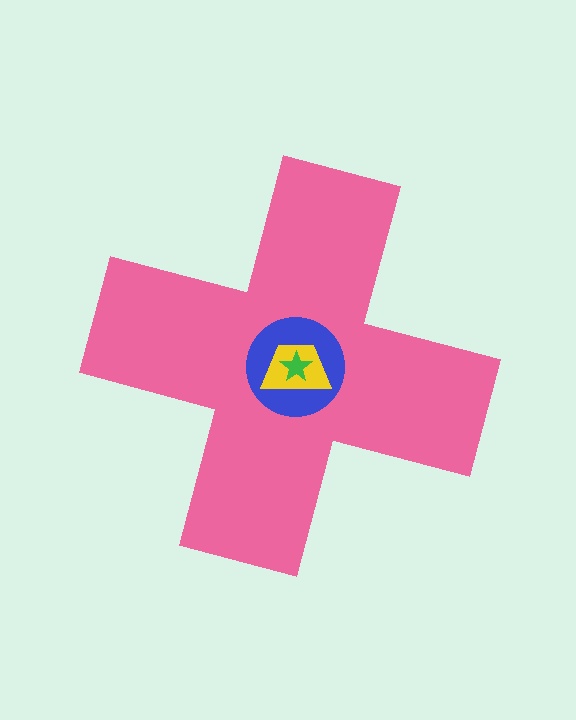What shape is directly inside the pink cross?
The blue circle.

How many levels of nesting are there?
4.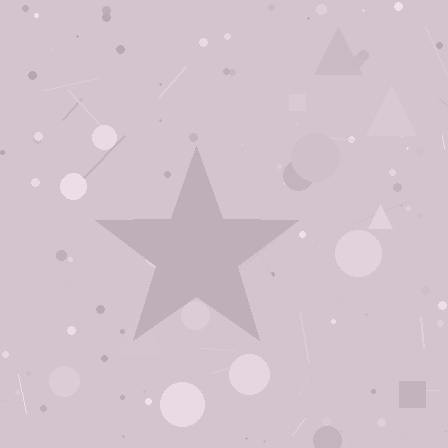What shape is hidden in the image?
A star is hidden in the image.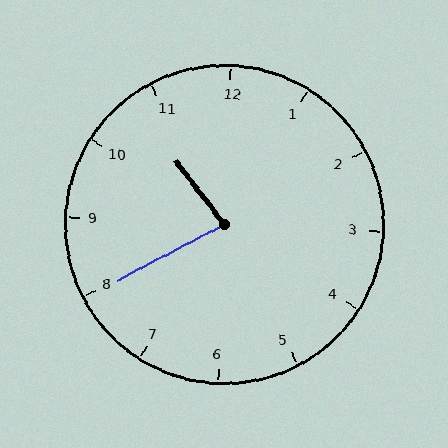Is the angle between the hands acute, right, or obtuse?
It is acute.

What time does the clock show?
10:40.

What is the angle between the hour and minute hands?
Approximately 80 degrees.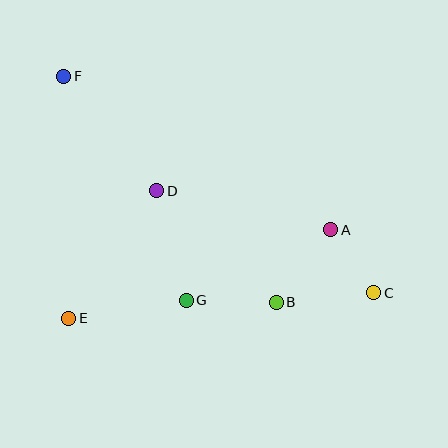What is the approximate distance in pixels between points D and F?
The distance between D and F is approximately 148 pixels.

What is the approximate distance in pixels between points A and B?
The distance between A and B is approximately 91 pixels.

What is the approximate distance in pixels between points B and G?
The distance between B and G is approximately 90 pixels.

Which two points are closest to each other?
Points A and C are closest to each other.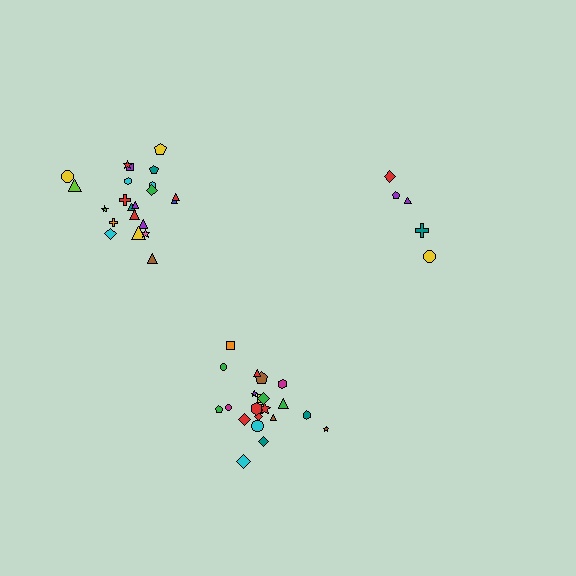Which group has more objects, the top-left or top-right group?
The top-left group.